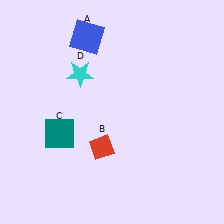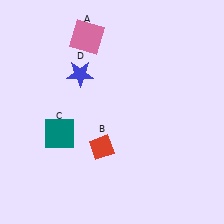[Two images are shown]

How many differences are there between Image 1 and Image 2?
There are 2 differences between the two images.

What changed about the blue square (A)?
In Image 1, A is blue. In Image 2, it changed to pink.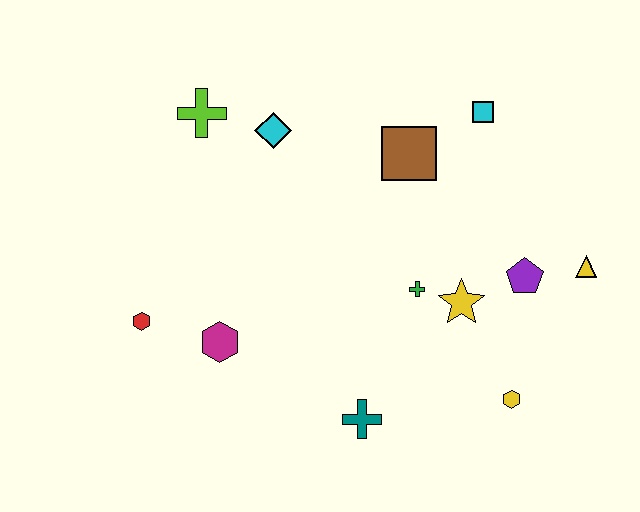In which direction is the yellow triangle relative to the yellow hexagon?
The yellow triangle is above the yellow hexagon.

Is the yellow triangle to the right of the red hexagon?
Yes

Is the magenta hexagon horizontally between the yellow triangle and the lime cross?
Yes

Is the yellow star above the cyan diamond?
No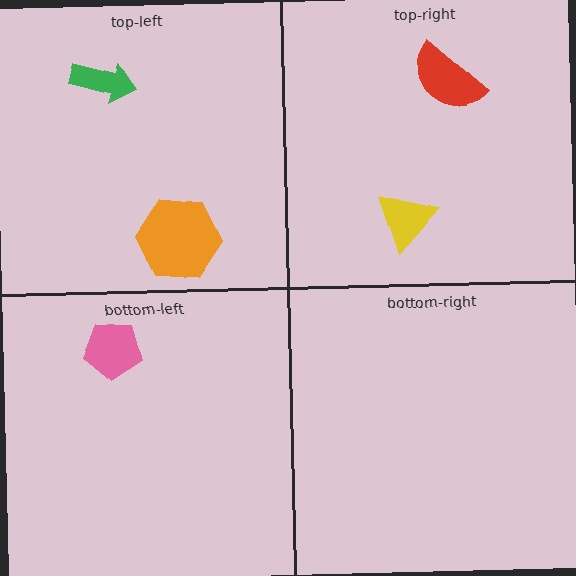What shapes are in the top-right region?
The yellow triangle, the red semicircle.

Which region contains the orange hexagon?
The top-left region.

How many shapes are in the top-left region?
2.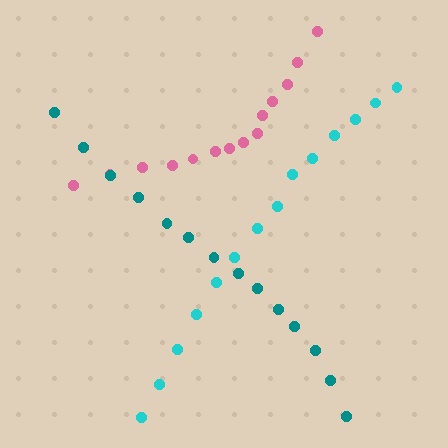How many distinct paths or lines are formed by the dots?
There are 3 distinct paths.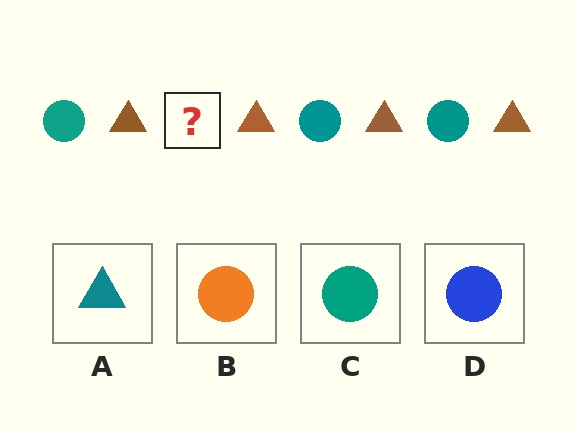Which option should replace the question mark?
Option C.